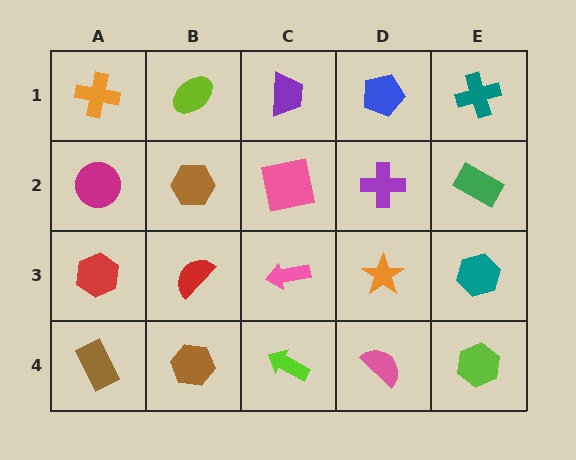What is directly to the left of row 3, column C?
A red semicircle.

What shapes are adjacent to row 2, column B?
A lime ellipse (row 1, column B), a red semicircle (row 3, column B), a magenta circle (row 2, column A), a pink square (row 2, column C).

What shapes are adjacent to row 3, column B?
A brown hexagon (row 2, column B), a brown hexagon (row 4, column B), a red hexagon (row 3, column A), a pink arrow (row 3, column C).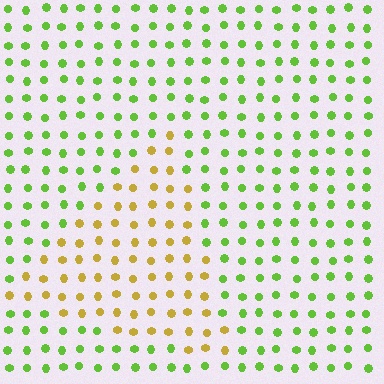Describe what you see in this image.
The image is filled with small lime elements in a uniform arrangement. A triangle-shaped region is visible where the elements are tinted to a slightly different hue, forming a subtle color boundary.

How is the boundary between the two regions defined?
The boundary is defined purely by a slight shift in hue (about 53 degrees). Spacing, size, and orientation are identical on both sides.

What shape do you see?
I see a triangle.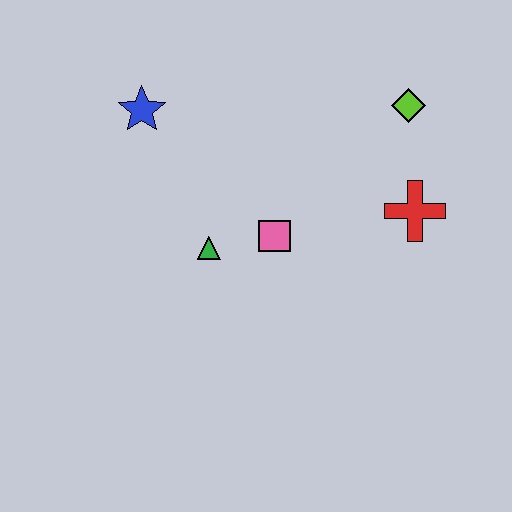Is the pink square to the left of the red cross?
Yes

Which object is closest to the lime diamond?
The red cross is closest to the lime diamond.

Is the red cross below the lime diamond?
Yes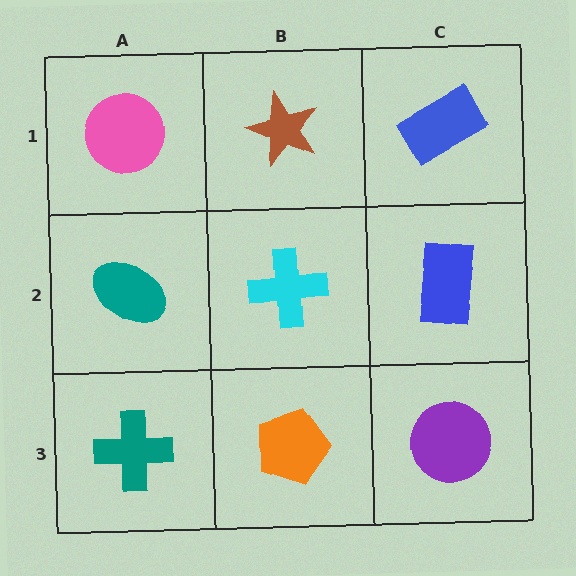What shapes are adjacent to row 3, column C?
A blue rectangle (row 2, column C), an orange pentagon (row 3, column B).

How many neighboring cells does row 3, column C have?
2.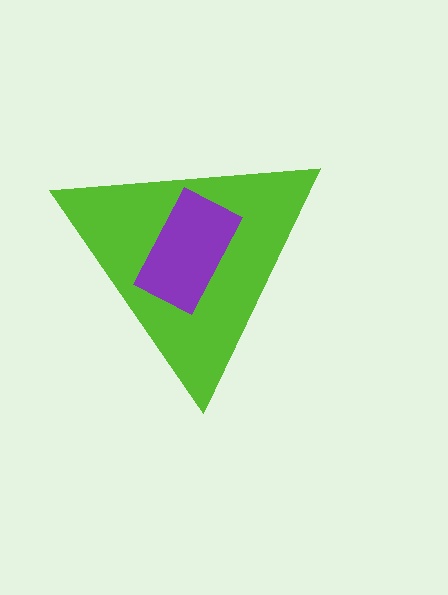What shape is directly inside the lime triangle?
The purple rectangle.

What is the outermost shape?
The lime triangle.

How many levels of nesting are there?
2.